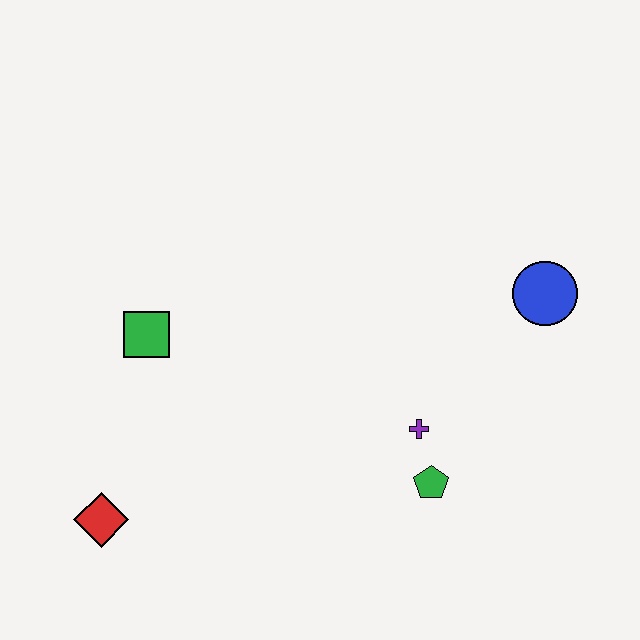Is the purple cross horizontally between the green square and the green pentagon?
Yes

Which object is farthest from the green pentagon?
The red diamond is farthest from the green pentagon.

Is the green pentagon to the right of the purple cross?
Yes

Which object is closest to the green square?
The red diamond is closest to the green square.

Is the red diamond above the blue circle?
No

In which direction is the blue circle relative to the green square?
The blue circle is to the right of the green square.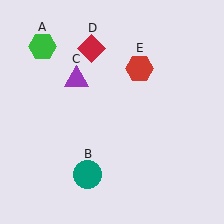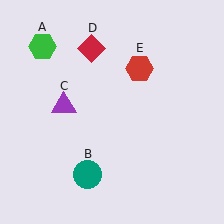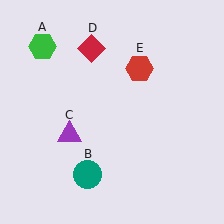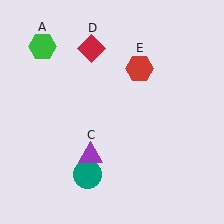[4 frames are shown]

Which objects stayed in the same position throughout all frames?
Green hexagon (object A) and teal circle (object B) and red diamond (object D) and red hexagon (object E) remained stationary.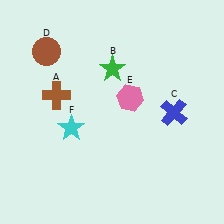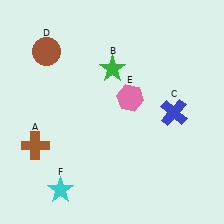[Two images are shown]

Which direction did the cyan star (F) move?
The cyan star (F) moved down.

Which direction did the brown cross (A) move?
The brown cross (A) moved down.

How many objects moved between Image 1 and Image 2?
2 objects moved between the two images.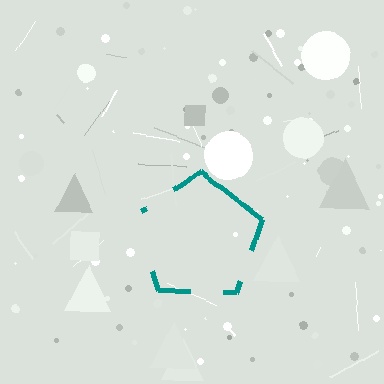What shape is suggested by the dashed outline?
The dashed outline suggests a pentagon.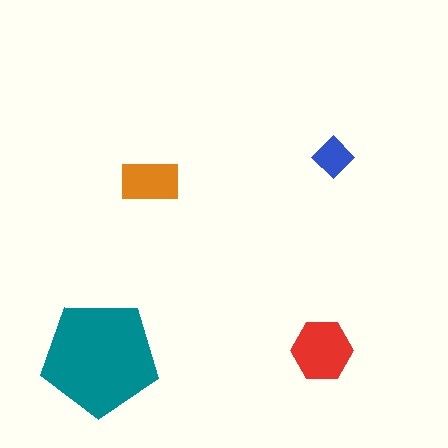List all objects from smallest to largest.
The blue diamond, the orange rectangle, the red hexagon, the teal pentagon.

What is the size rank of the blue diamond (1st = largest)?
4th.